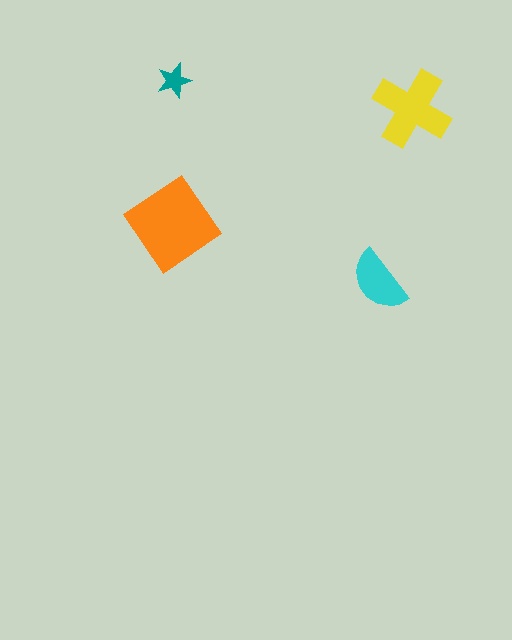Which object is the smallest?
The teal star.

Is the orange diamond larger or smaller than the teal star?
Larger.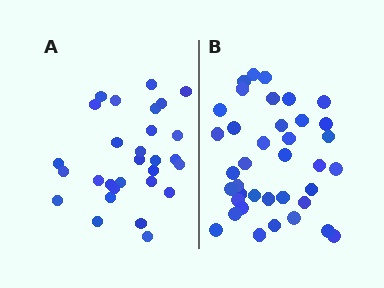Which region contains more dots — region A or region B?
Region B (the right region) has more dots.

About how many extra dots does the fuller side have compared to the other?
Region B has roughly 8 or so more dots than region A.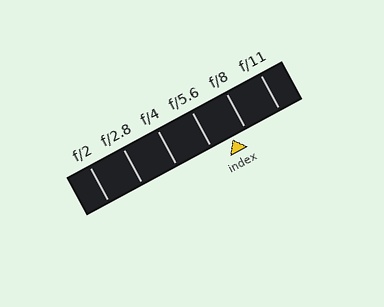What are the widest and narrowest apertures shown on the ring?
The widest aperture shown is f/2 and the narrowest is f/11.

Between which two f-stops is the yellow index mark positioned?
The index mark is between f/5.6 and f/8.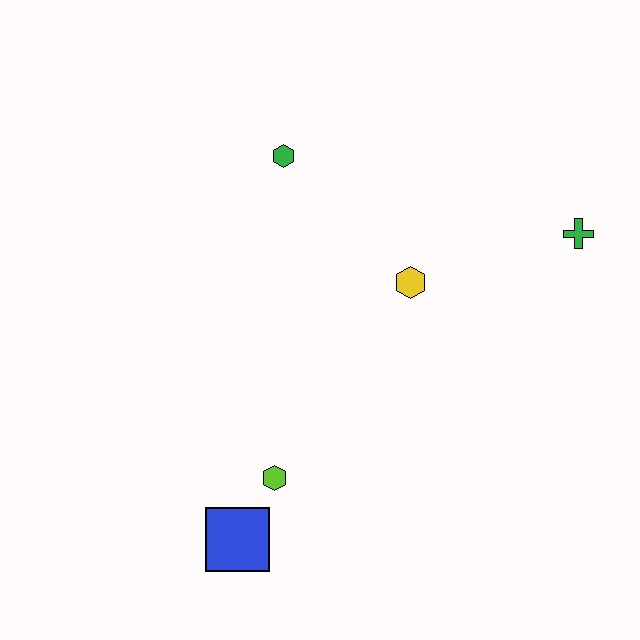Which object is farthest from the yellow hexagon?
The blue square is farthest from the yellow hexagon.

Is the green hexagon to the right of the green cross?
No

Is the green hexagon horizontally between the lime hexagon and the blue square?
No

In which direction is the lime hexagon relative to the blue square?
The lime hexagon is above the blue square.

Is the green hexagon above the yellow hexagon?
Yes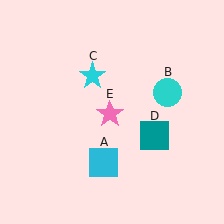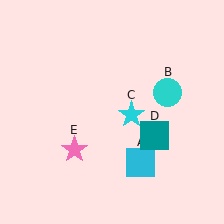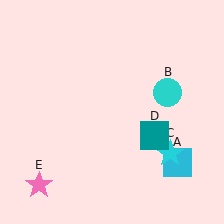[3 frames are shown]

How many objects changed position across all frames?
3 objects changed position: cyan square (object A), cyan star (object C), pink star (object E).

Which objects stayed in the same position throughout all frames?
Cyan circle (object B) and teal square (object D) remained stationary.